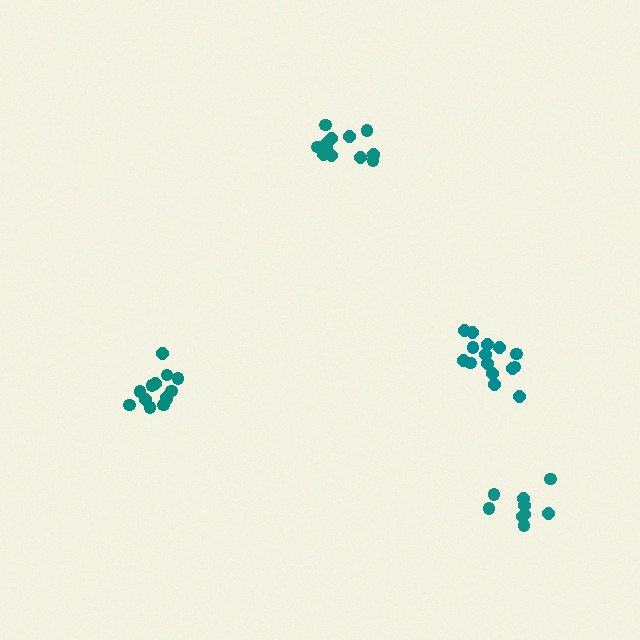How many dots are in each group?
Group 1: 15 dots, Group 2: 13 dots, Group 3: 9 dots, Group 4: 13 dots (50 total).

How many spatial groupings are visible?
There are 4 spatial groupings.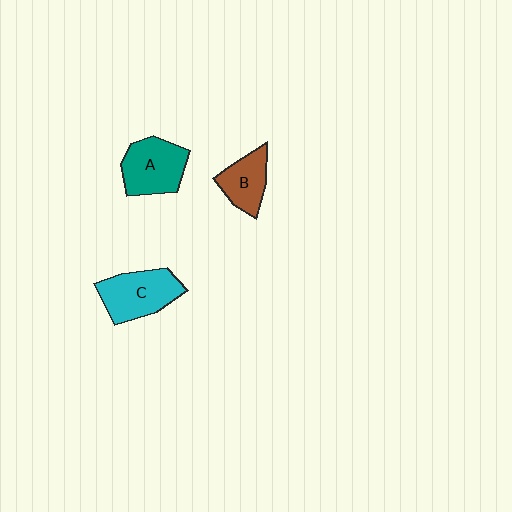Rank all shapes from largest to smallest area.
From largest to smallest: C (cyan), A (teal), B (brown).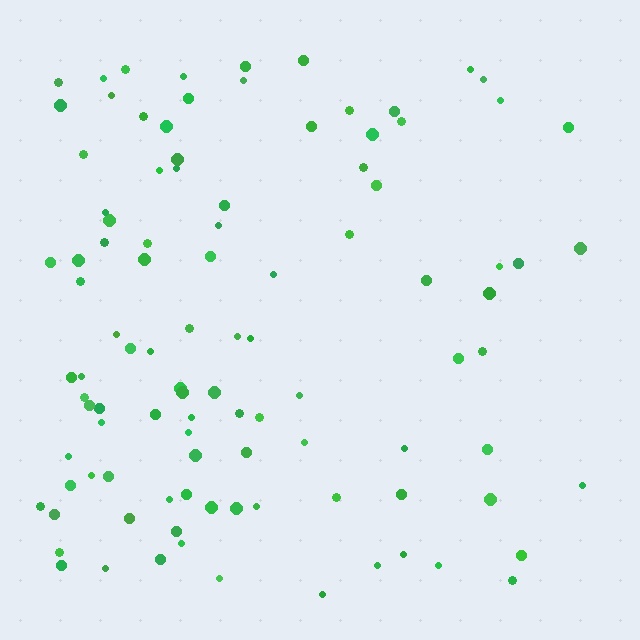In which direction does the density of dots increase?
From right to left, with the left side densest.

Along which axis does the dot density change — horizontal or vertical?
Horizontal.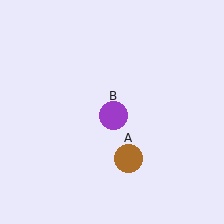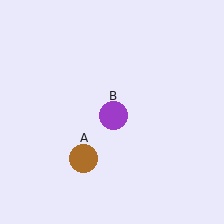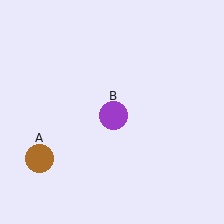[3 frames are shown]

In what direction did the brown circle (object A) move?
The brown circle (object A) moved left.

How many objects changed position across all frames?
1 object changed position: brown circle (object A).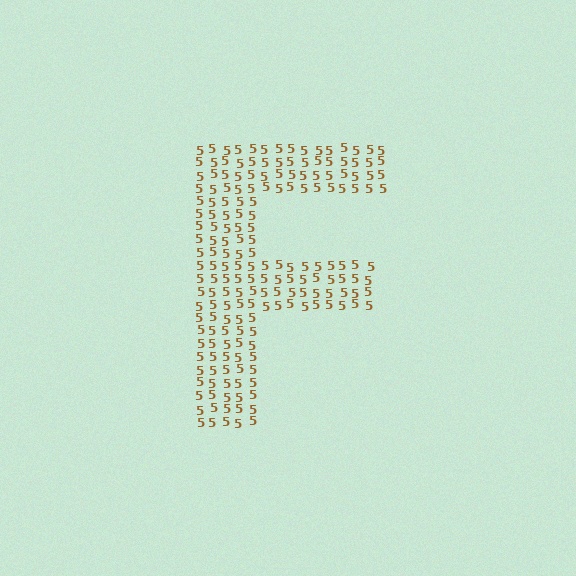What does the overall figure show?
The overall figure shows the letter F.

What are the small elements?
The small elements are digit 5's.